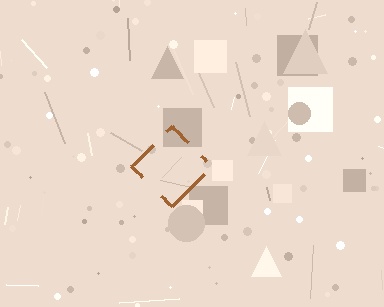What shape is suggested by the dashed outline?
The dashed outline suggests a diamond.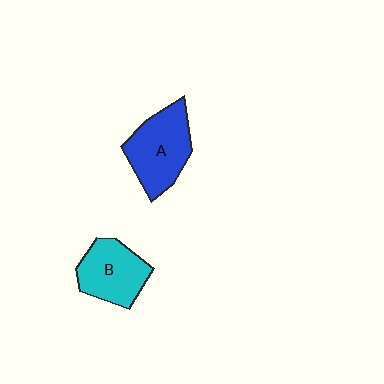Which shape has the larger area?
Shape A (blue).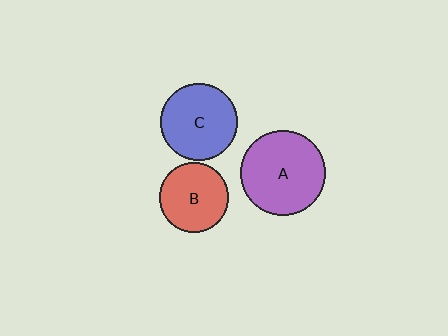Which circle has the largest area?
Circle A (purple).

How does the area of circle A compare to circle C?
Approximately 1.2 times.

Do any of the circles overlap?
No, none of the circles overlap.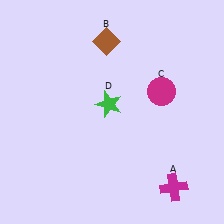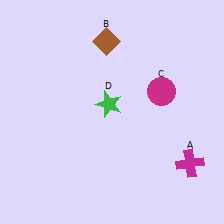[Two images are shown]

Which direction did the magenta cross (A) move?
The magenta cross (A) moved up.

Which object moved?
The magenta cross (A) moved up.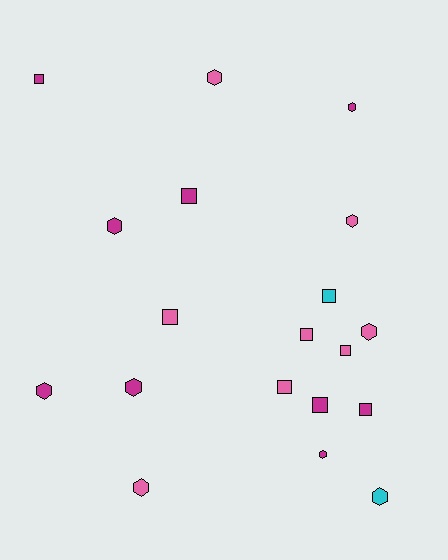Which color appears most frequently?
Magenta, with 9 objects.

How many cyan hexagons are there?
There is 1 cyan hexagon.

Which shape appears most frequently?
Hexagon, with 10 objects.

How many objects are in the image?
There are 19 objects.